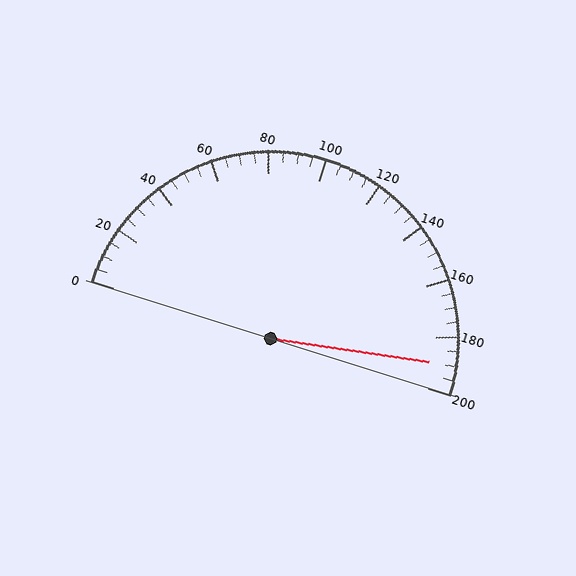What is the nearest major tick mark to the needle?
The nearest major tick mark is 200.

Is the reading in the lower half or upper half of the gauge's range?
The reading is in the upper half of the range (0 to 200).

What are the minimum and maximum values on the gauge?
The gauge ranges from 0 to 200.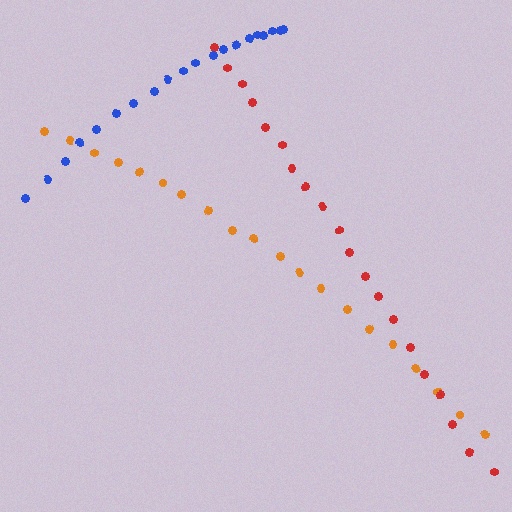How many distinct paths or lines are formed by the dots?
There are 3 distinct paths.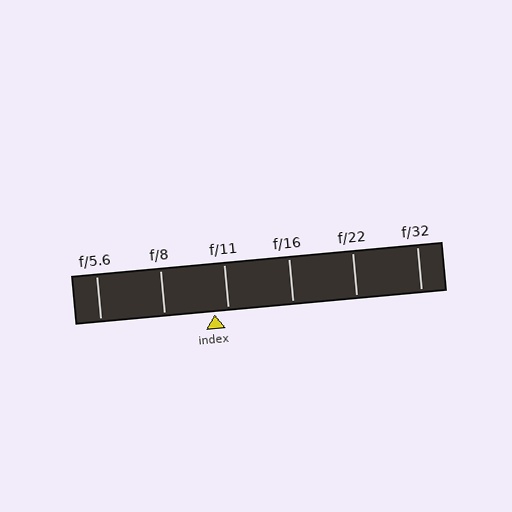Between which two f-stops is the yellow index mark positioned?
The index mark is between f/8 and f/11.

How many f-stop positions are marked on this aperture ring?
There are 6 f-stop positions marked.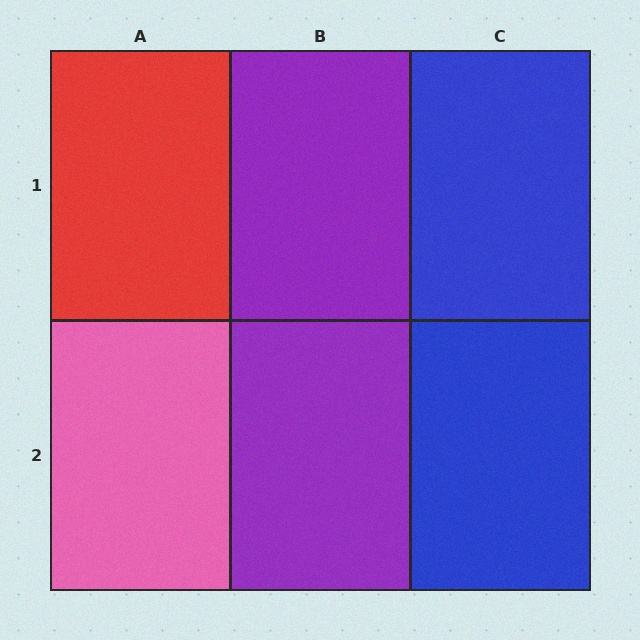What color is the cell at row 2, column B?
Purple.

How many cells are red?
1 cell is red.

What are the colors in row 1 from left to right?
Red, purple, blue.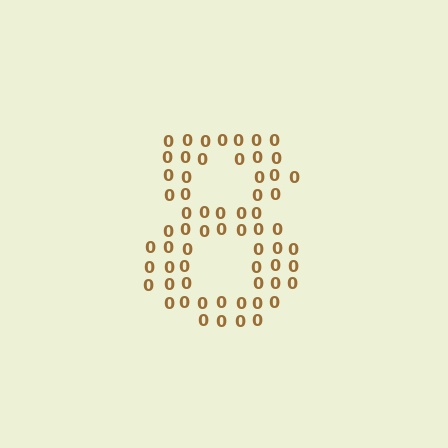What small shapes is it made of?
It is made of small digit 0's.